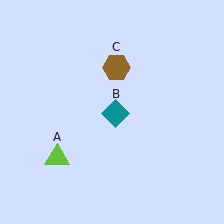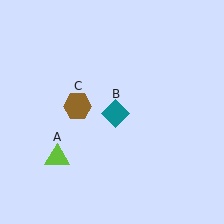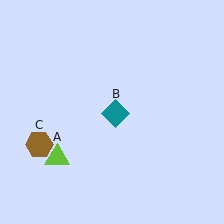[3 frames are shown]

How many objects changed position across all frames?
1 object changed position: brown hexagon (object C).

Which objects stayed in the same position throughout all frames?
Lime triangle (object A) and teal diamond (object B) remained stationary.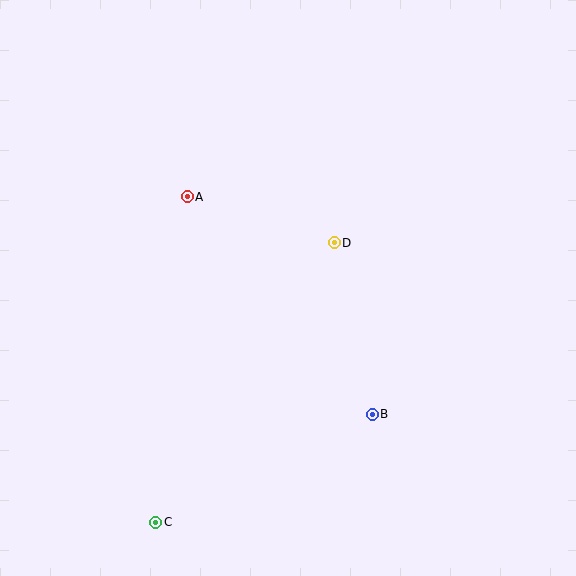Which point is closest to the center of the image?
Point D at (334, 243) is closest to the center.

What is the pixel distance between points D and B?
The distance between D and B is 176 pixels.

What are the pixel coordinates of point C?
Point C is at (156, 522).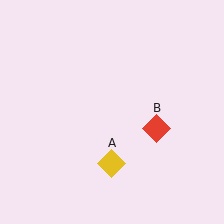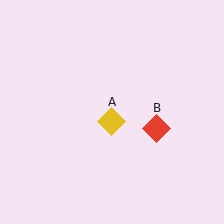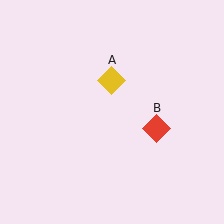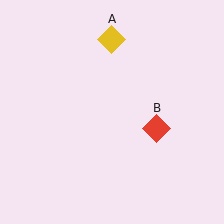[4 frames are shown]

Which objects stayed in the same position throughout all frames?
Red diamond (object B) remained stationary.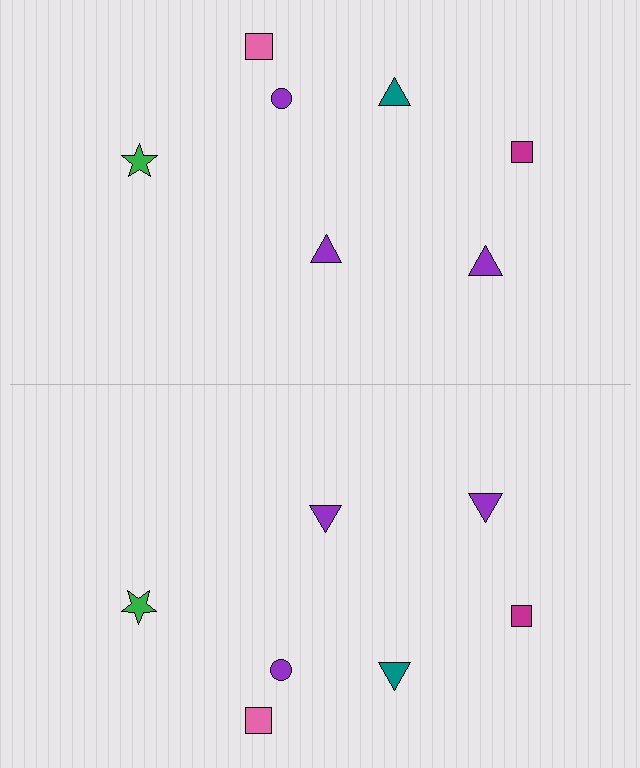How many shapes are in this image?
There are 14 shapes in this image.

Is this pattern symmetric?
Yes, this pattern has bilateral (reflection) symmetry.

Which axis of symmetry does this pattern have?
The pattern has a horizontal axis of symmetry running through the center of the image.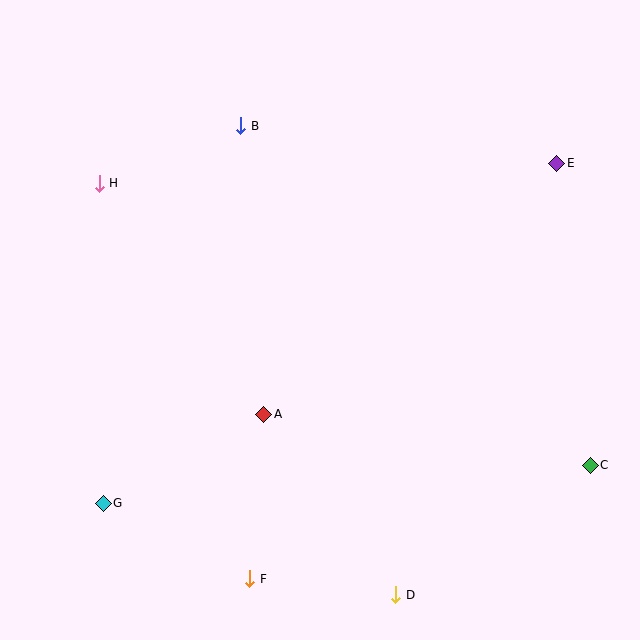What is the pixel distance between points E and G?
The distance between E and G is 567 pixels.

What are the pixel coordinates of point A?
Point A is at (264, 414).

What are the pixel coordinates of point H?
Point H is at (99, 183).